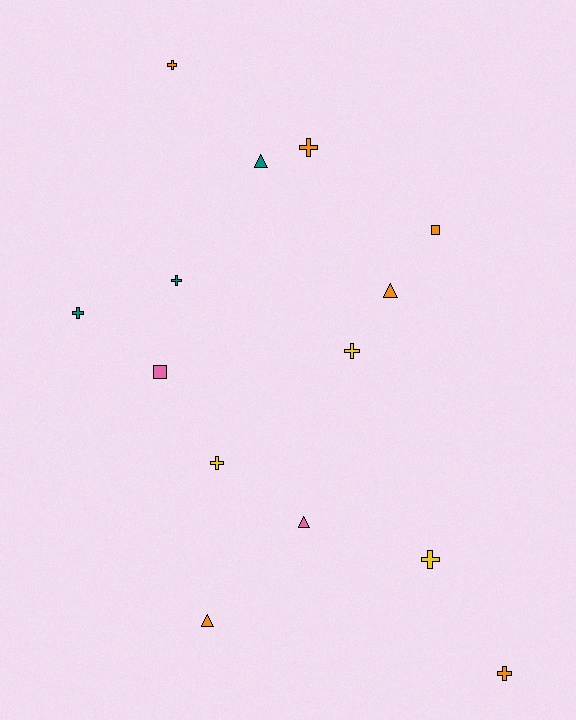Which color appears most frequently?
Orange, with 6 objects.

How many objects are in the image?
There are 14 objects.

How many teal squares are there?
There are no teal squares.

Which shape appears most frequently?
Cross, with 8 objects.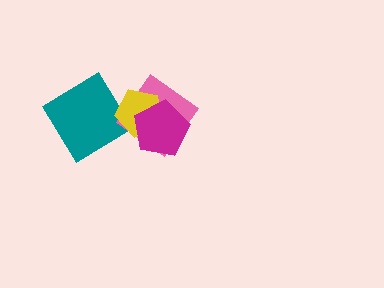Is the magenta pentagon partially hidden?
No, no other shape covers it.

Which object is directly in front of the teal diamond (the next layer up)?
The pink diamond is directly in front of the teal diamond.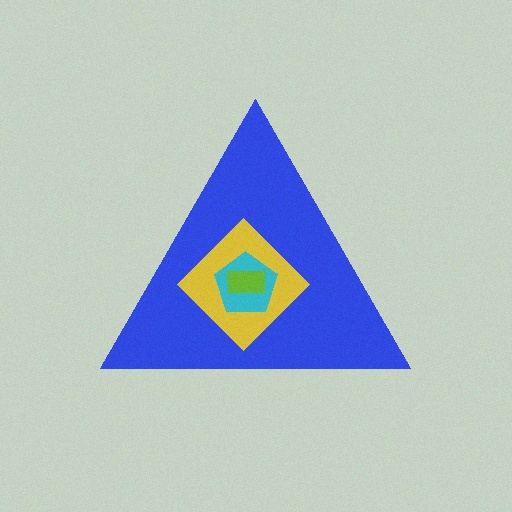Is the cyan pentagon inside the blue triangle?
Yes.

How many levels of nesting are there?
4.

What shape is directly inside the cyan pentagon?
The lime rectangle.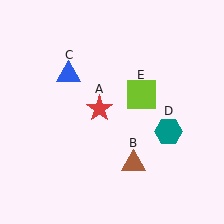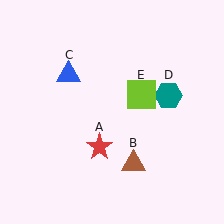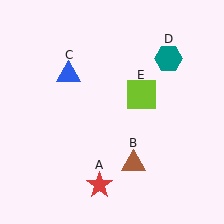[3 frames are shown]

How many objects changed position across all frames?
2 objects changed position: red star (object A), teal hexagon (object D).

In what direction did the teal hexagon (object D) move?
The teal hexagon (object D) moved up.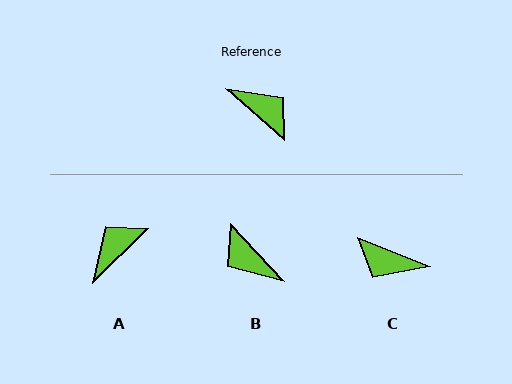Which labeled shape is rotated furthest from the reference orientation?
B, about 174 degrees away.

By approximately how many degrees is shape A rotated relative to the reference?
Approximately 86 degrees counter-clockwise.